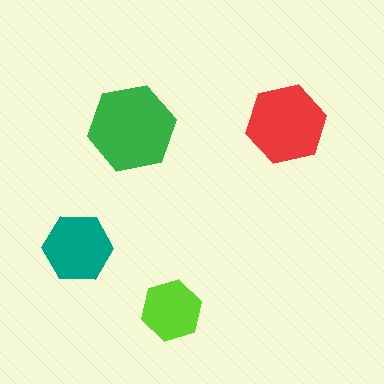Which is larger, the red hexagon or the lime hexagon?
The red one.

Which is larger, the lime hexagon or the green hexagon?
The green one.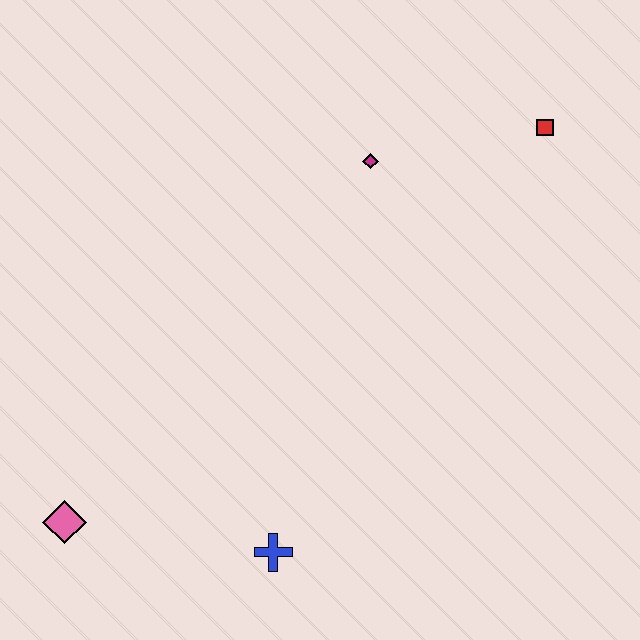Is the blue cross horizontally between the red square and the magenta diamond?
No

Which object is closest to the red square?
The magenta diamond is closest to the red square.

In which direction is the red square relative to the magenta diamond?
The red square is to the right of the magenta diamond.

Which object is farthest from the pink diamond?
The red square is farthest from the pink diamond.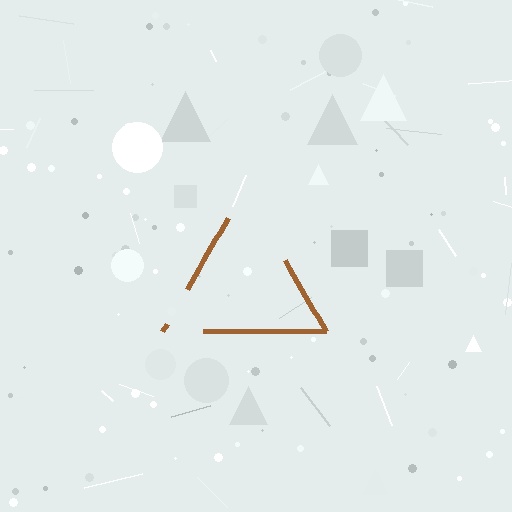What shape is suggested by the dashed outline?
The dashed outline suggests a triangle.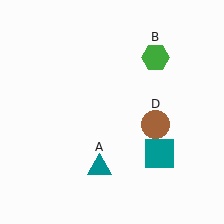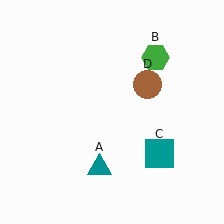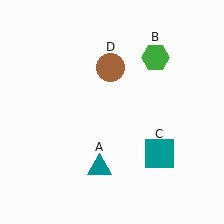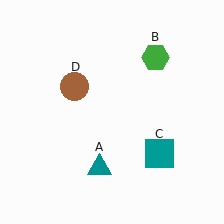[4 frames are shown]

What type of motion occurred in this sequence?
The brown circle (object D) rotated counterclockwise around the center of the scene.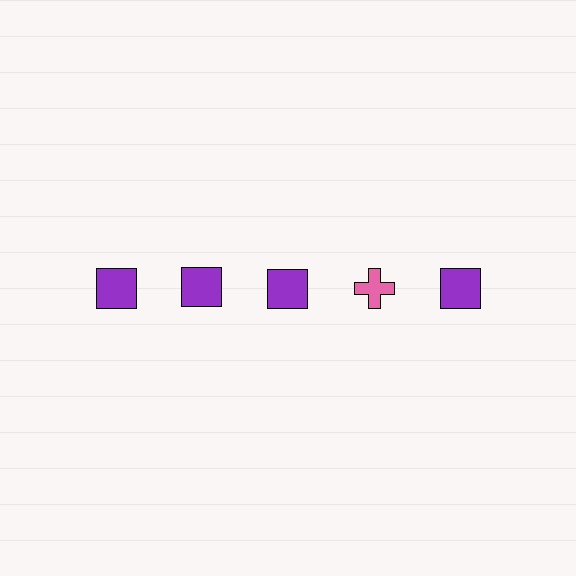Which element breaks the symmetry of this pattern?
The pink cross in the top row, second from right column breaks the symmetry. All other shapes are purple squares.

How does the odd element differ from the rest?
It differs in both color (pink instead of purple) and shape (cross instead of square).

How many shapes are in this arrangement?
There are 5 shapes arranged in a grid pattern.